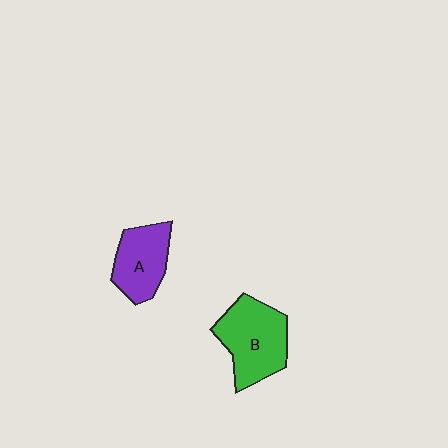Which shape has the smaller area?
Shape A (purple).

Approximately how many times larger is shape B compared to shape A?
Approximately 1.3 times.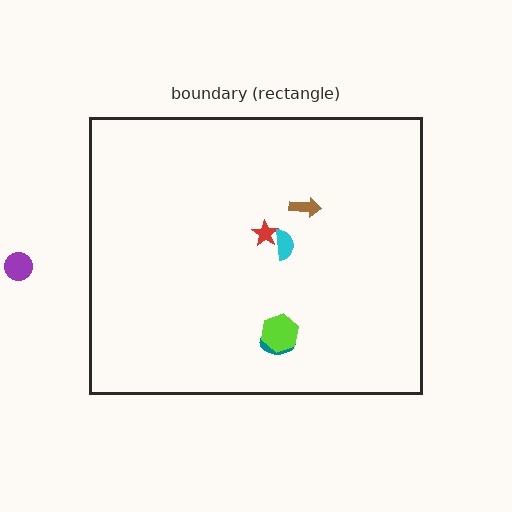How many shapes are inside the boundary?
5 inside, 1 outside.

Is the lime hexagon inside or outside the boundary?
Inside.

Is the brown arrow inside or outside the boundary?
Inside.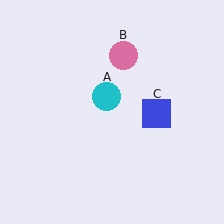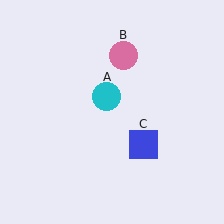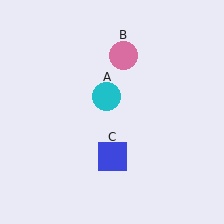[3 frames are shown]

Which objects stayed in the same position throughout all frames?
Cyan circle (object A) and pink circle (object B) remained stationary.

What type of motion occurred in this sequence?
The blue square (object C) rotated clockwise around the center of the scene.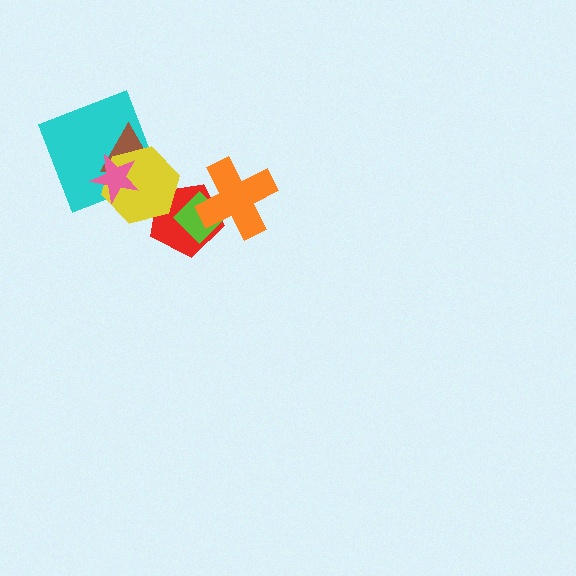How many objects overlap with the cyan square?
3 objects overlap with the cyan square.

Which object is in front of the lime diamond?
The orange cross is in front of the lime diamond.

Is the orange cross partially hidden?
No, no other shape covers it.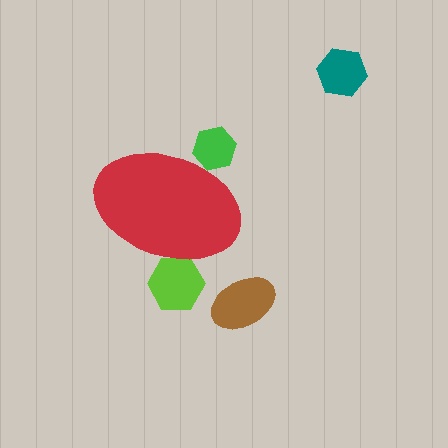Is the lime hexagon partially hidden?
Yes, the lime hexagon is partially hidden behind the red ellipse.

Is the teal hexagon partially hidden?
No, the teal hexagon is fully visible.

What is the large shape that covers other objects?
A red ellipse.